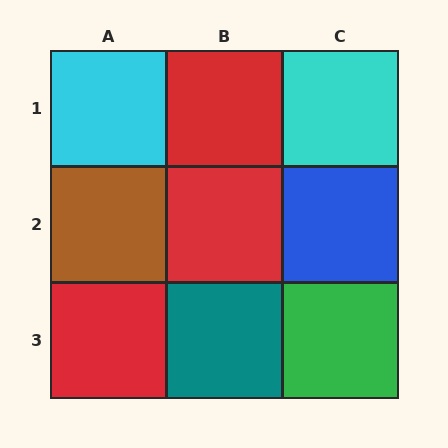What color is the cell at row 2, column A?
Brown.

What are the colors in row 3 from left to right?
Red, teal, green.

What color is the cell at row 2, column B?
Red.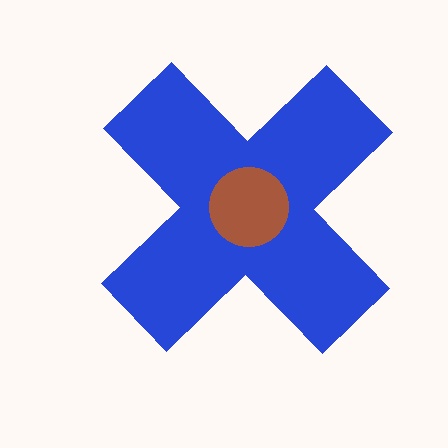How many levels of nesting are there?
2.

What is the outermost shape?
The blue cross.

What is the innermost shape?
The brown circle.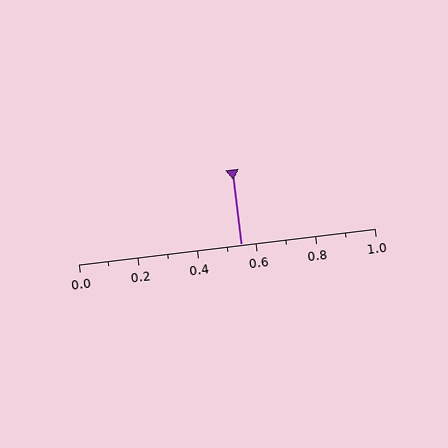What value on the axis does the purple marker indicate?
The marker indicates approximately 0.55.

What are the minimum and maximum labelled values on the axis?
The axis runs from 0.0 to 1.0.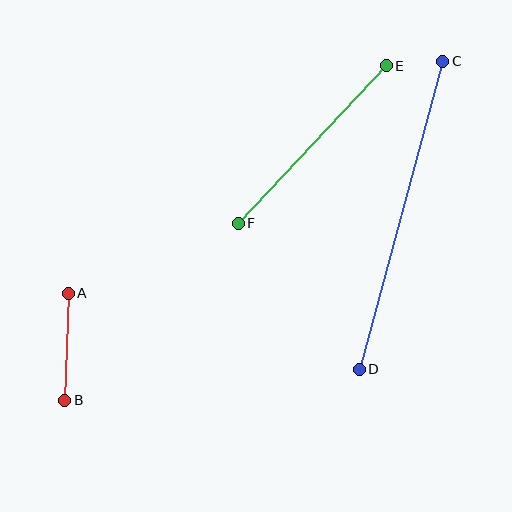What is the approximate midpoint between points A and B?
The midpoint is at approximately (67, 347) pixels.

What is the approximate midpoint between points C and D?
The midpoint is at approximately (401, 215) pixels.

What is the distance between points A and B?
The distance is approximately 107 pixels.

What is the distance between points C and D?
The distance is approximately 319 pixels.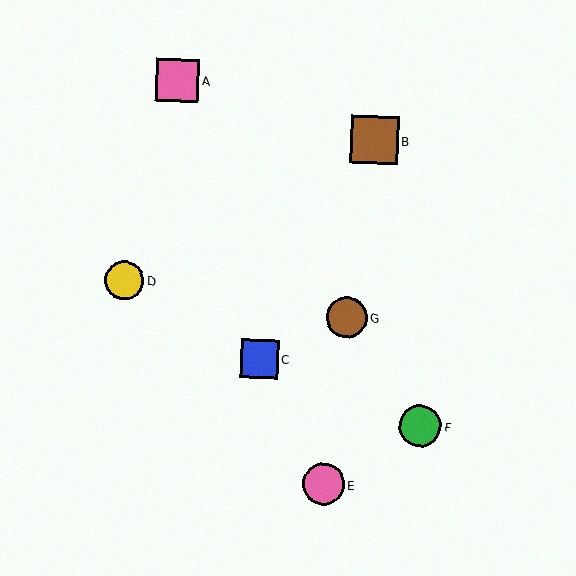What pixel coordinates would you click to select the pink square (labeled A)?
Click at (177, 80) to select the pink square A.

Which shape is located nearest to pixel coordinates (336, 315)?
The brown circle (labeled G) at (347, 318) is nearest to that location.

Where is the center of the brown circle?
The center of the brown circle is at (347, 318).